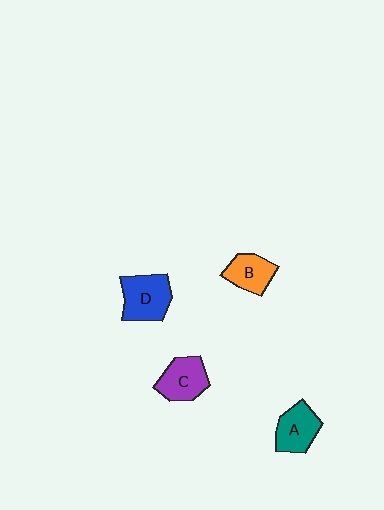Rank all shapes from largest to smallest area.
From largest to smallest: D (blue), C (purple), A (teal), B (orange).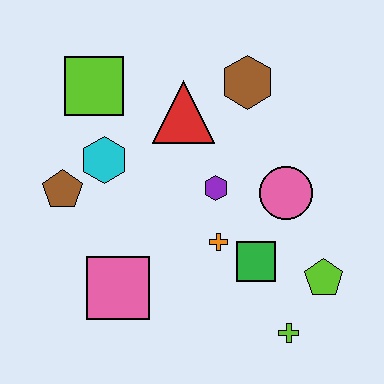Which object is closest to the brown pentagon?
The cyan hexagon is closest to the brown pentagon.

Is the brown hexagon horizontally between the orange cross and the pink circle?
Yes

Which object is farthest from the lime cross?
The lime square is farthest from the lime cross.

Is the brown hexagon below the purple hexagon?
No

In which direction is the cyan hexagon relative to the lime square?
The cyan hexagon is below the lime square.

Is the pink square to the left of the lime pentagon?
Yes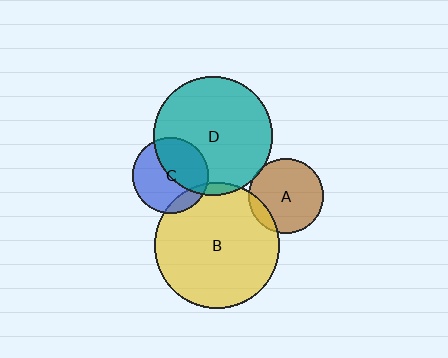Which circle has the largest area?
Circle B (yellow).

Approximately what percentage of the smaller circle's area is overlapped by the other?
Approximately 15%.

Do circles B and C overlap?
Yes.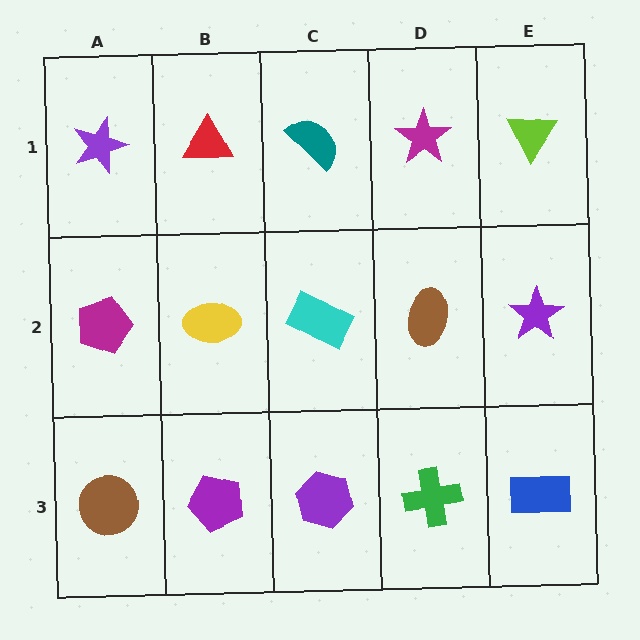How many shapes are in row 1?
5 shapes.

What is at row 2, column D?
A brown ellipse.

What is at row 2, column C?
A cyan rectangle.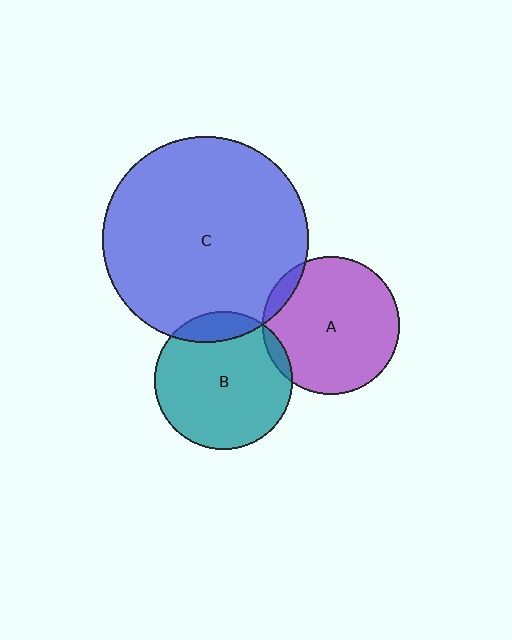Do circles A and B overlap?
Yes.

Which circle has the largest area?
Circle C (blue).